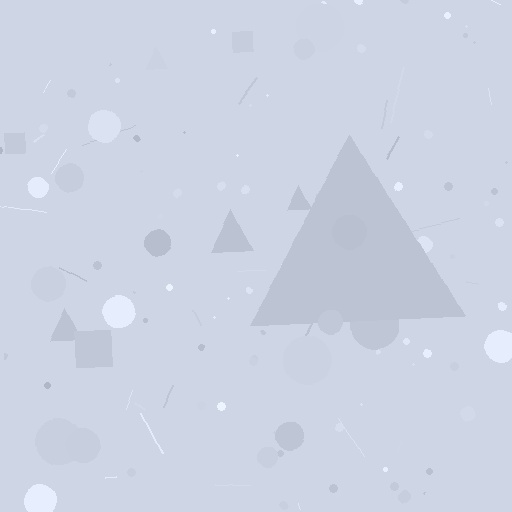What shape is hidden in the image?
A triangle is hidden in the image.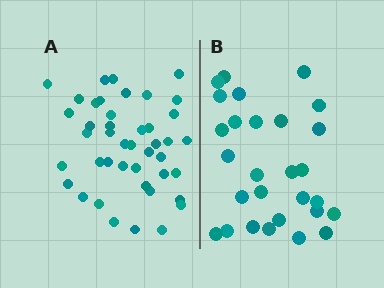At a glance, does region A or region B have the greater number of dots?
Region A (the left region) has more dots.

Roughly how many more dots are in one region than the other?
Region A has approximately 15 more dots than region B.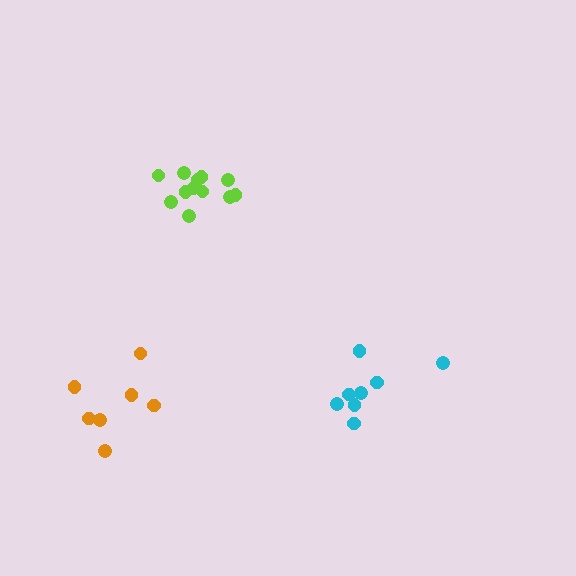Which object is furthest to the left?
The orange cluster is leftmost.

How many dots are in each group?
Group 1: 7 dots, Group 2: 8 dots, Group 3: 12 dots (27 total).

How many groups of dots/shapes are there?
There are 3 groups.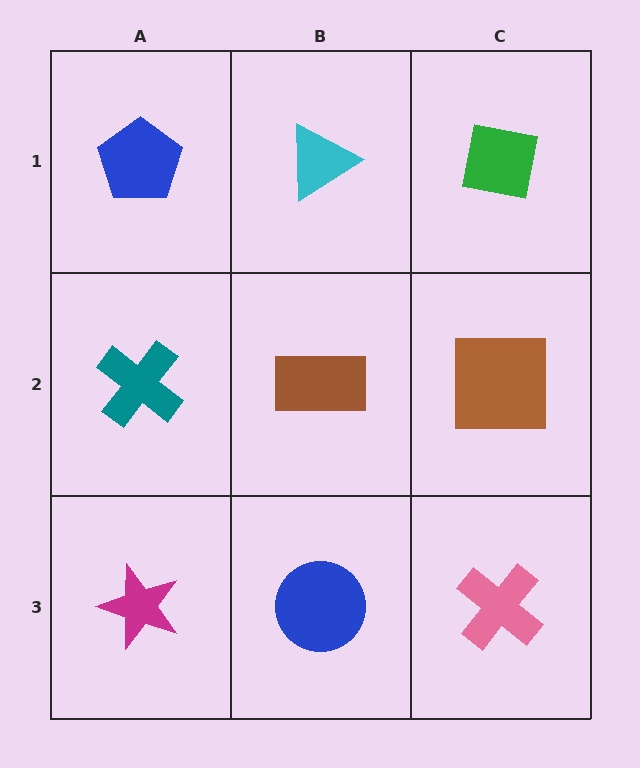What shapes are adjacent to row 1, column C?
A brown square (row 2, column C), a cyan triangle (row 1, column B).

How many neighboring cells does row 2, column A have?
3.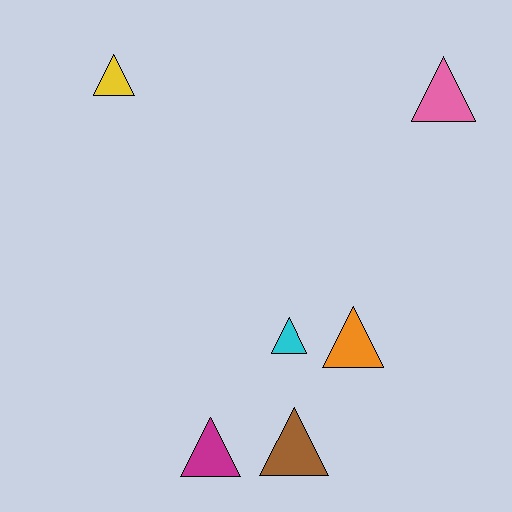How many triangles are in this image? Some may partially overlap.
There are 6 triangles.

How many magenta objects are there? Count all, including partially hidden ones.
There is 1 magenta object.